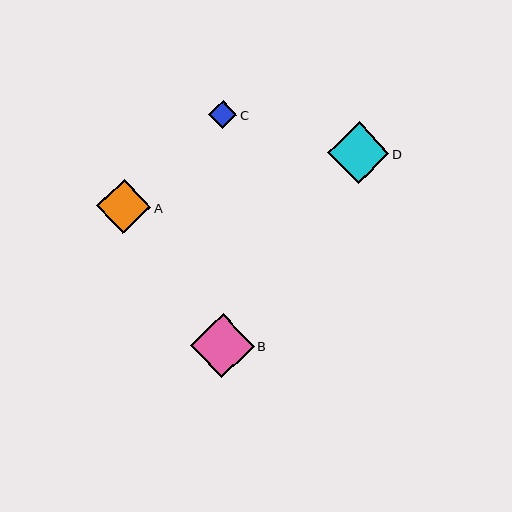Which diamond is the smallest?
Diamond C is the smallest with a size of approximately 28 pixels.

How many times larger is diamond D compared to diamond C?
Diamond D is approximately 2.1 times the size of diamond C.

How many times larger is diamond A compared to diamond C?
Diamond A is approximately 1.9 times the size of diamond C.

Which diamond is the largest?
Diamond B is the largest with a size of approximately 64 pixels.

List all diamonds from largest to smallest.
From largest to smallest: B, D, A, C.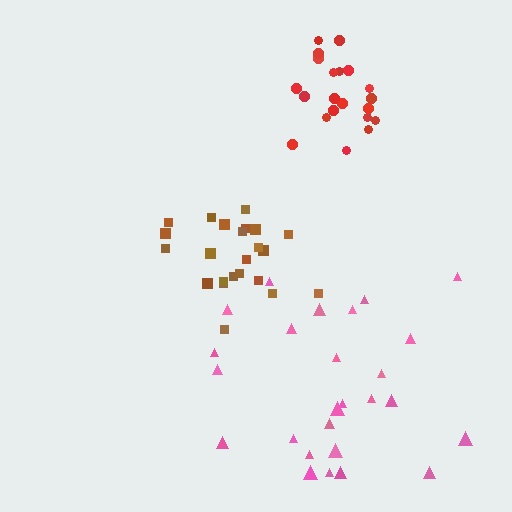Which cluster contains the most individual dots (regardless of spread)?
Pink (26).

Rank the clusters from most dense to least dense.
brown, red, pink.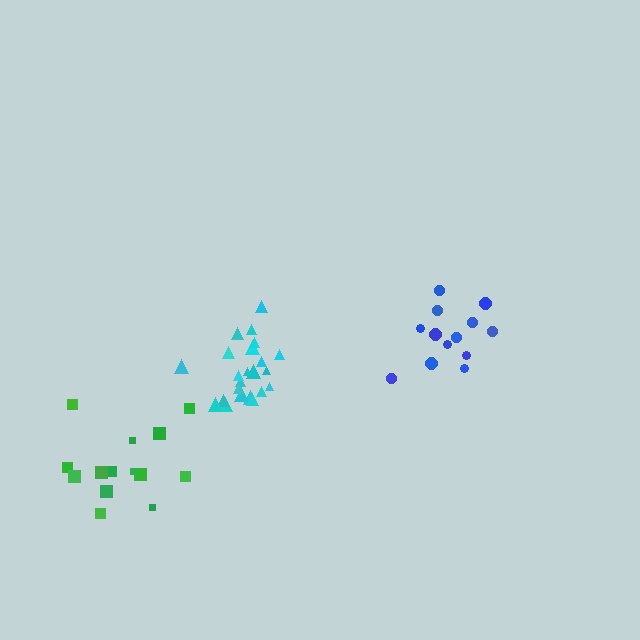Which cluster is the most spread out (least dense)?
Green.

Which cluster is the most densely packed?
Cyan.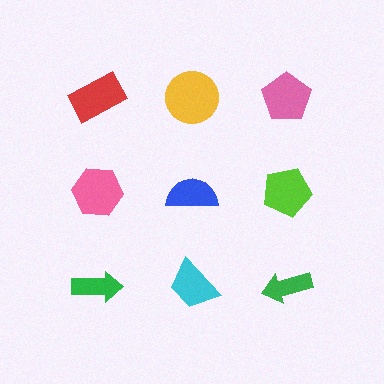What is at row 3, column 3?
A green arrow.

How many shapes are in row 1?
3 shapes.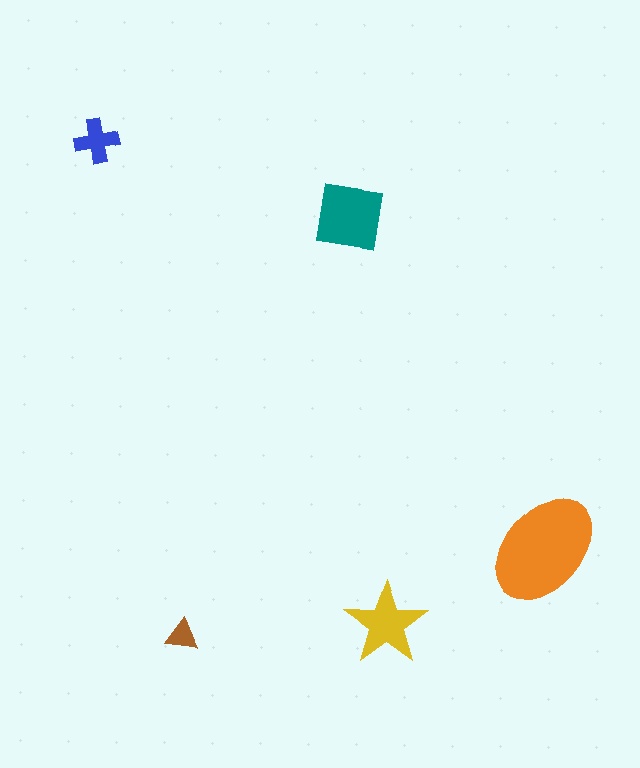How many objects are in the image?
There are 5 objects in the image.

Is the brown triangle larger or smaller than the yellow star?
Smaller.